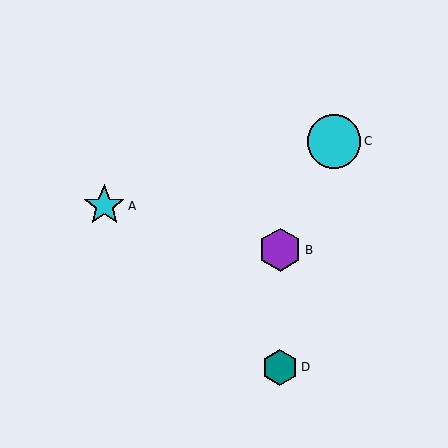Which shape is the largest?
The cyan circle (labeled C) is the largest.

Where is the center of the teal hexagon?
The center of the teal hexagon is at (280, 367).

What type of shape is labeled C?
Shape C is a cyan circle.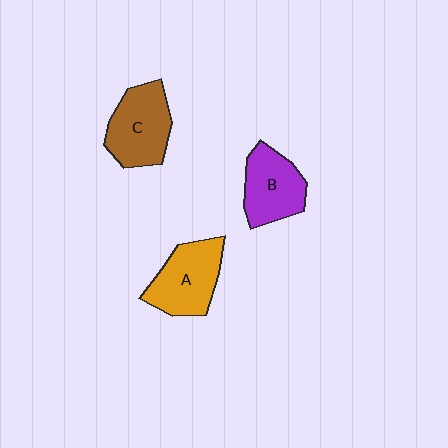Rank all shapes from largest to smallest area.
From largest to smallest: C (brown), A (orange), B (purple).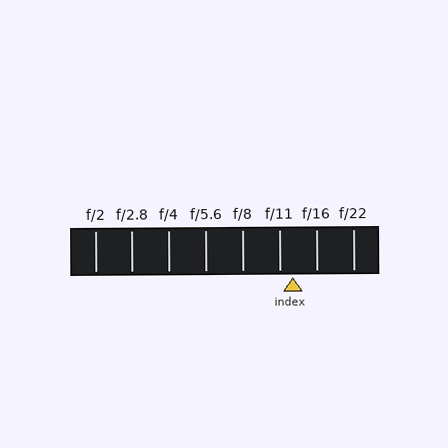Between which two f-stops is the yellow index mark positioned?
The index mark is between f/11 and f/16.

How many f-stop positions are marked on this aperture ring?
There are 8 f-stop positions marked.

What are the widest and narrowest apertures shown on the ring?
The widest aperture shown is f/2 and the narrowest is f/22.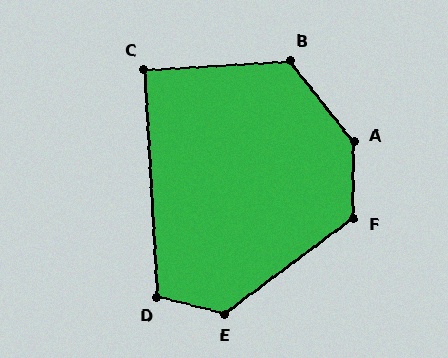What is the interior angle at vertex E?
Approximately 129 degrees (obtuse).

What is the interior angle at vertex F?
Approximately 127 degrees (obtuse).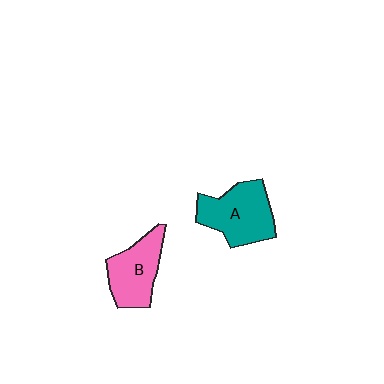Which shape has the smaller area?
Shape B (pink).